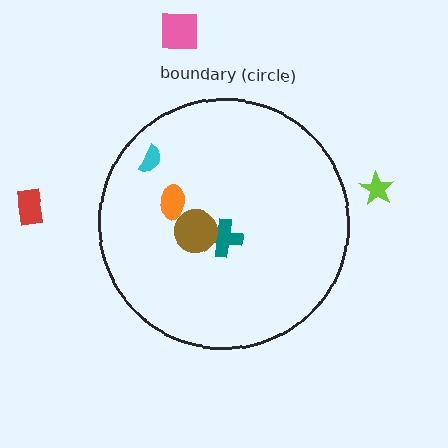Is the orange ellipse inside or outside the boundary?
Inside.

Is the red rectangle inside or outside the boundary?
Outside.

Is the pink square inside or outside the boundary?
Outside.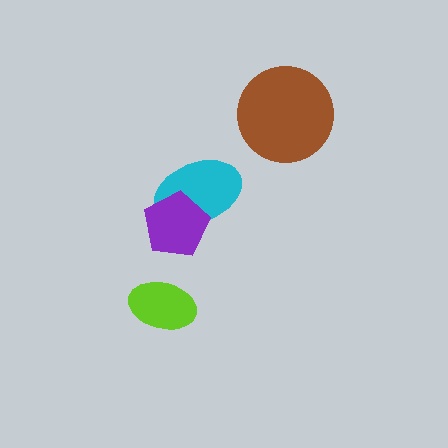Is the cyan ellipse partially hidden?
Yes, it is partially covered by another shape.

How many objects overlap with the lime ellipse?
0 objects overlap with the lime ellipse.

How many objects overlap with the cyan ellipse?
1 object overlaps with the cyan ellipse.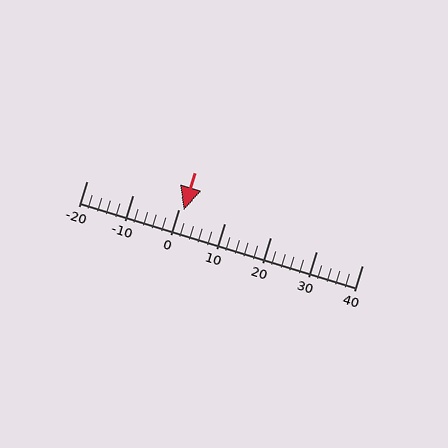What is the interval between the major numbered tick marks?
The major tick marks are spaced 10 units apart.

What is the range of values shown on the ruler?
The ruler shows values from -20 to 40.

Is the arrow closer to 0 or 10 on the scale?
The arrow is closer to 0.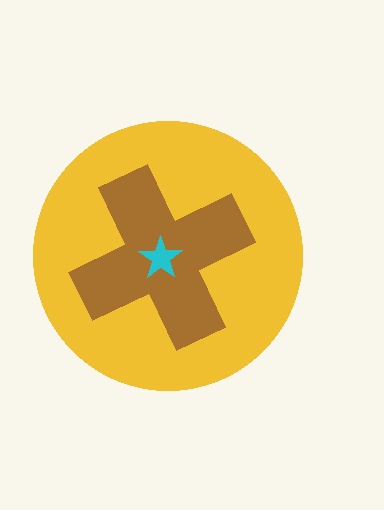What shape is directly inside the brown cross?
The cyan star.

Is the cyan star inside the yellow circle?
Yes.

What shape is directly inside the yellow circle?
The brown cross.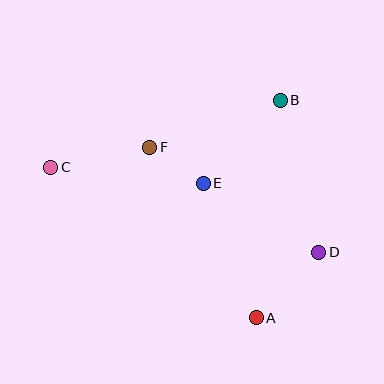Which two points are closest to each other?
Points E and F are closest to each other.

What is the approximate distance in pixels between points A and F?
The distance between A and F is approximately 201 pixels.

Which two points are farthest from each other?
Points C and D are farthest from each other.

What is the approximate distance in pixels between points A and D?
The distance between A and D is approximately 90 pixels.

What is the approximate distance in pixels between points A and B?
The distance between A and B is approximately 219 pixels.